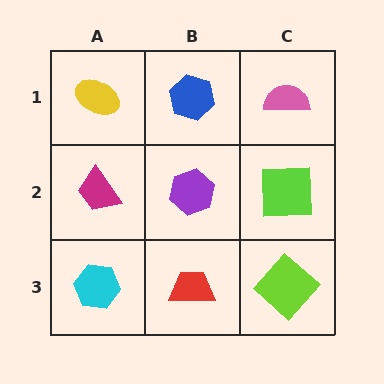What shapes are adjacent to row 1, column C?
A lime square (row 2, column C), a blue hexagon (row 1, column B).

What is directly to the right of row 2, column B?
A lime square.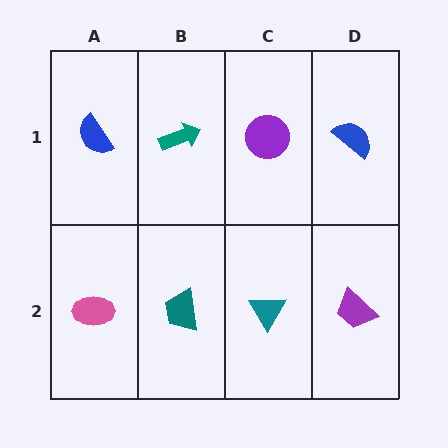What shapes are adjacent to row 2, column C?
A purple circle (row 1, column C), a teal trapezoid (row 2, column B), a purple trapezoid (row 2, column D).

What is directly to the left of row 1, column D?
A purple circle.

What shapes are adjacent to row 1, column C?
A teal triangle (row 2, column C), a teal arrow (row 1, column B), a blue semicircle (row 1, column D).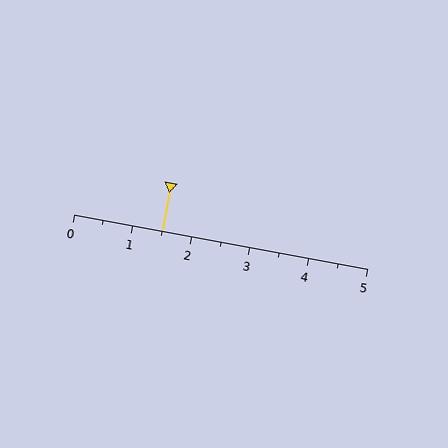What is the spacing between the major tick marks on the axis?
The major ticks are spaced 1 apart.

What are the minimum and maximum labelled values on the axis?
The axis runs from 0 to 5.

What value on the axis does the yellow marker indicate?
The marker indicates approximately 1.5.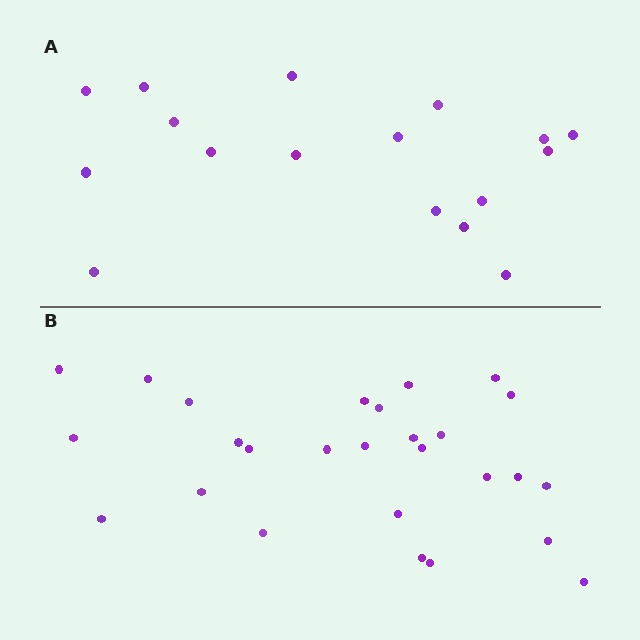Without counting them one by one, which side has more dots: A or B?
Region B (the bottom region) has more dots.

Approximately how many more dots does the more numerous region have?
Region B has roughly 10 or so more dots than region A.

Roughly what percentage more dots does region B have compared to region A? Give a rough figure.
About 60% more.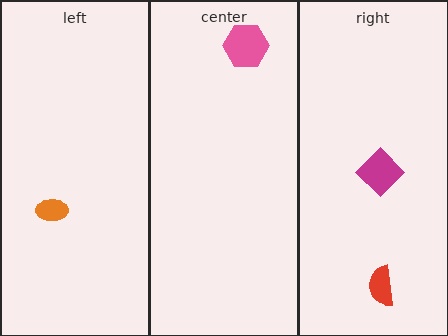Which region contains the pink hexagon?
The center region.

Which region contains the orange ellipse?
The left region.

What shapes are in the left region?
The orange ellipse.